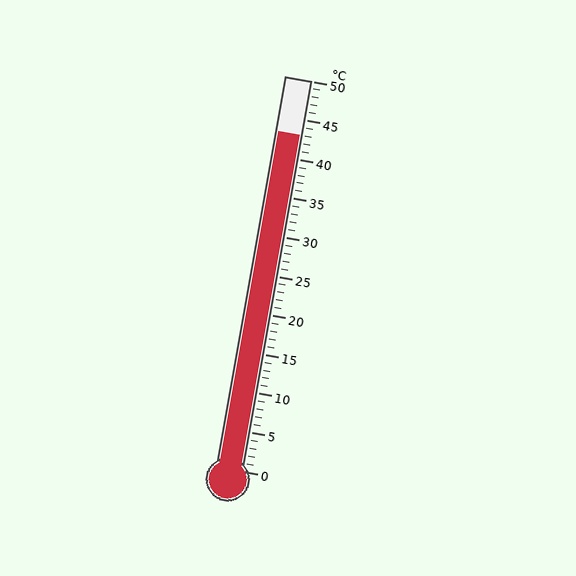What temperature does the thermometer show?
The thermometer shows approximately 43°C.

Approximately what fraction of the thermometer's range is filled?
The thermometer is filled to approximately 85% of its range.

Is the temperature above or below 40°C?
The temperature is above 40°C.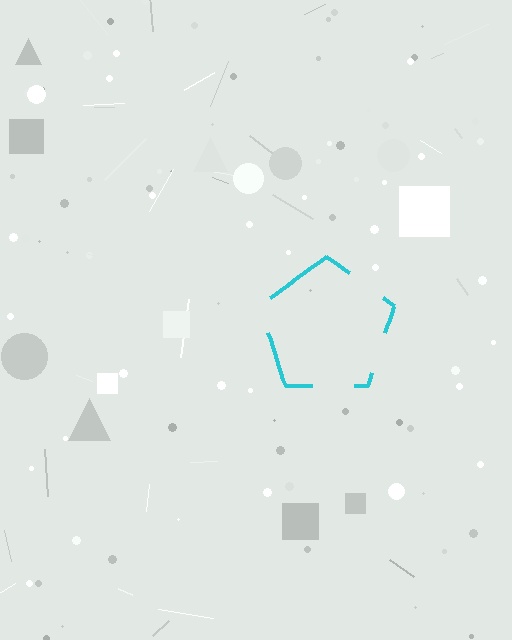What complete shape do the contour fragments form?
The contour fragments form a pentagon.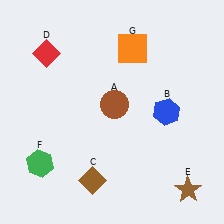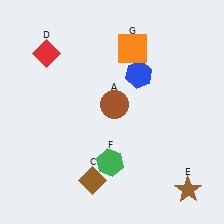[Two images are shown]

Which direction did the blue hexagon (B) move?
The blue hexagon (B) moved up.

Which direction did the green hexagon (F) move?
The green hexagon (F) moved right.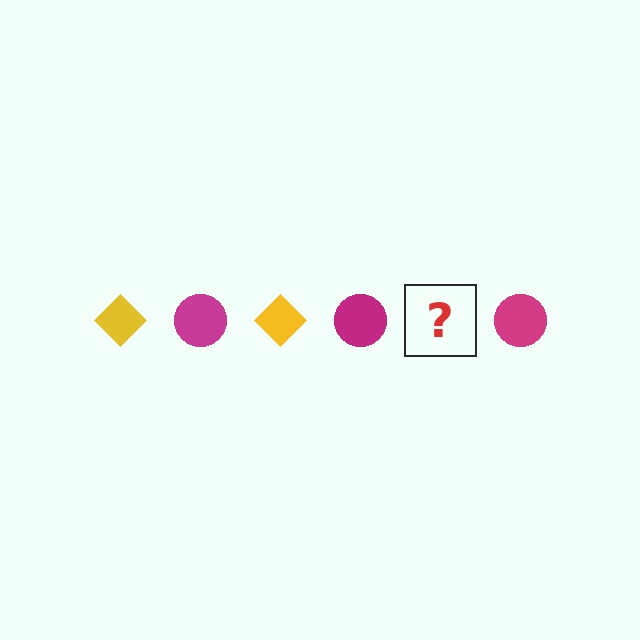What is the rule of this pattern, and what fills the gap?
The rule is that the pattern alternates between yellow diamond and magenta circle. The gap should be filled with a yellow diamond.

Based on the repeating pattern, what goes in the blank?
The blank should be a yellow diamond.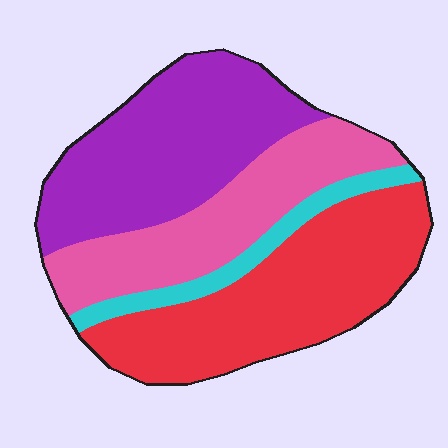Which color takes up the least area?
Cyan, at roughly 10%.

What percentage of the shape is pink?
Pink covers around 25% of the shape.